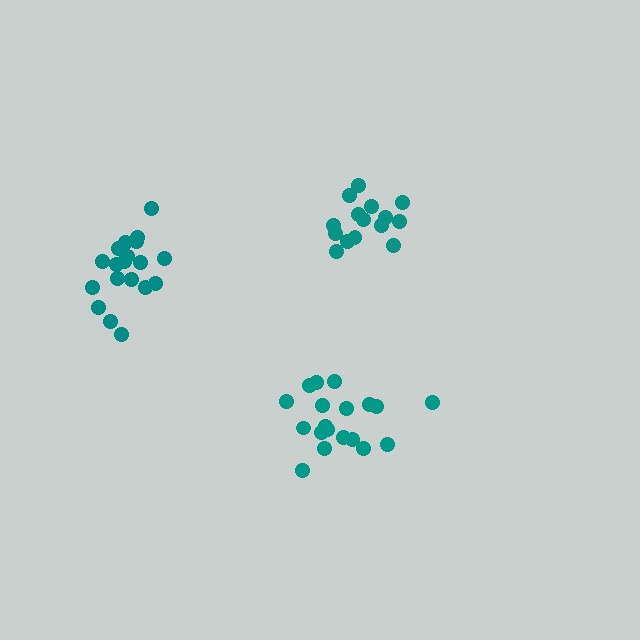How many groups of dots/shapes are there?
There are 3 groups.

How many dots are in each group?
Group 1: 19 dots, Group 2: 15 dots, Group 3: 19 dots (53 total).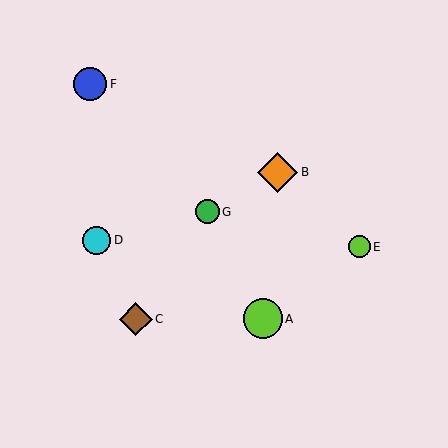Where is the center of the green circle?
The center of the green circle is at (208, 212).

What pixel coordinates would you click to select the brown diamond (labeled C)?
Click at (136, 319) to select the brown diamond C.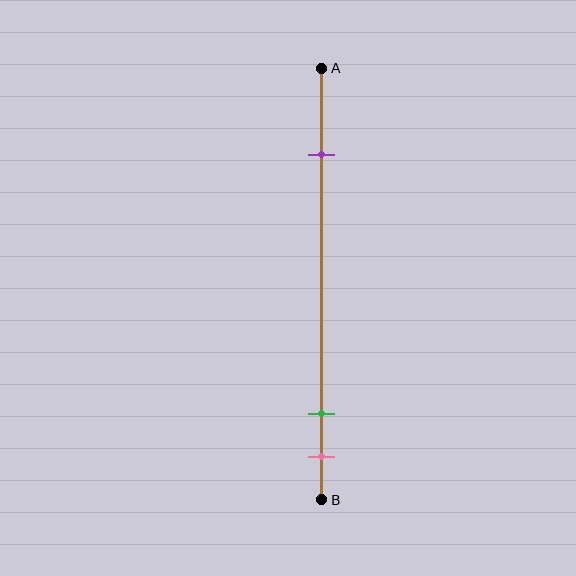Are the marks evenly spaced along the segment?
No, the marks are not evenly spaced.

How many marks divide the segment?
There are 3 marks dividing the segment.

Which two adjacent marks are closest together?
The green and pink marks are the closest adjacent pair.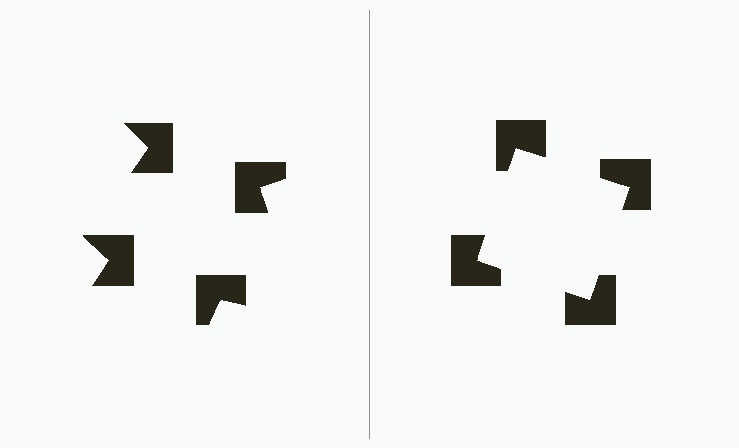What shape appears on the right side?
An illusory square.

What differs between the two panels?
The notched squares are positioned identically on both sides; only the wedge orientations differ. On the right they align to a square; on the left they are misaligned.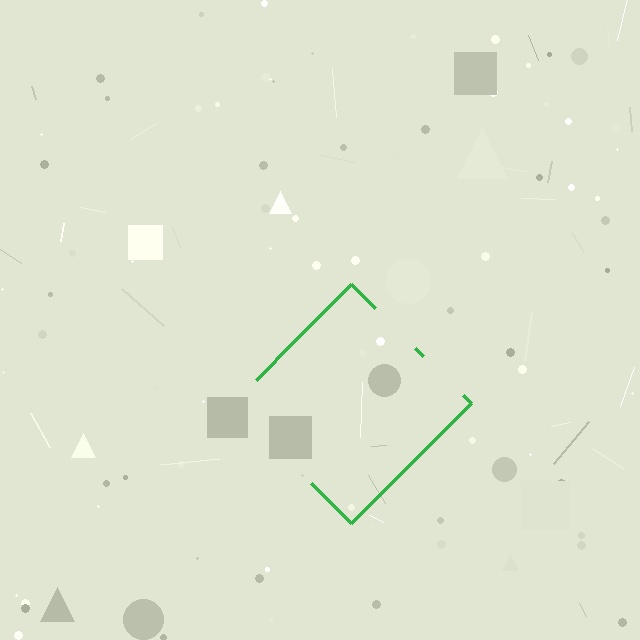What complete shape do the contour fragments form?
The contour fragments form a diamond.